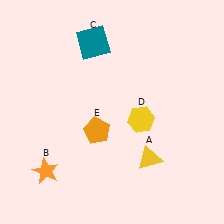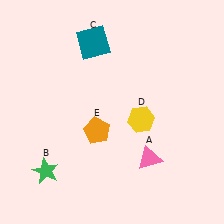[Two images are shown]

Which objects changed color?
A changed from yellow to pink. B changed from orange to green.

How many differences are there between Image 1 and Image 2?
There are 2 differences between the two images.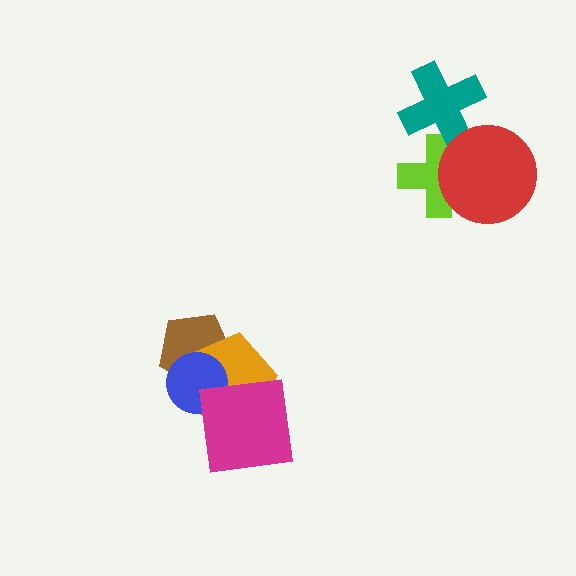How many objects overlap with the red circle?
1 object overlaps with the red circle.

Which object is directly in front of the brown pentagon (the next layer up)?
The orange pentagon is directly in front of the brown pentagon.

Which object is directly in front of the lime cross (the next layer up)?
The teal cross is directly in front of the lime cross.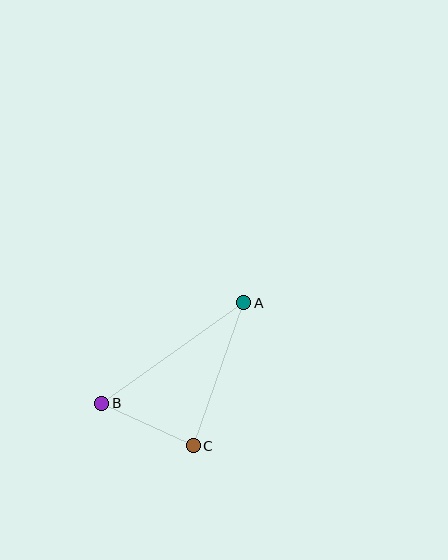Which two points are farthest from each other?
Points A and B are farthest from each other.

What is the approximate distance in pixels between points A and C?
The distance between A and C is approximately 152 pixels.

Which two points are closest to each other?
Points B and C are closest to each other.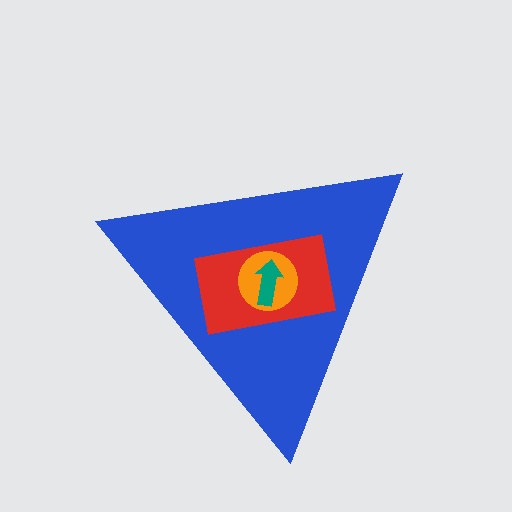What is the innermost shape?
The teal arrow.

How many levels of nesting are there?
4.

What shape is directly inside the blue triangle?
The red rectangle.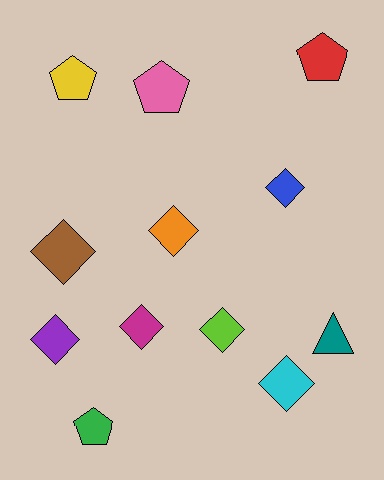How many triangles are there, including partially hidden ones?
There is 1 triangle.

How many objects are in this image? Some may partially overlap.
There are 12 objects.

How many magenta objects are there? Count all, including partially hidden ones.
There is 1 magenta object.